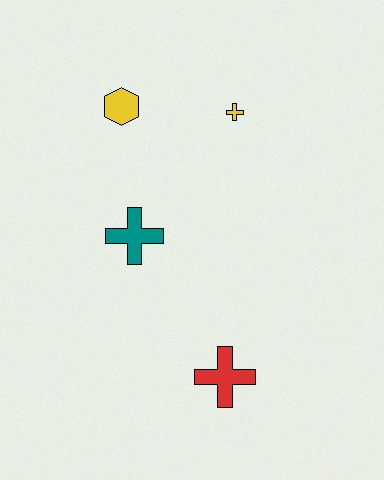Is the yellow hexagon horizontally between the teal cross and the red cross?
No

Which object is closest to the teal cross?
The yellow hexagon is closest to the teal cross.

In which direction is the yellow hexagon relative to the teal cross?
The yellow hexagon is above the teal cross.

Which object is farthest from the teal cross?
The red cross is farthest from the teal cross.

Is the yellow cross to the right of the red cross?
Yes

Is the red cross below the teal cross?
Yes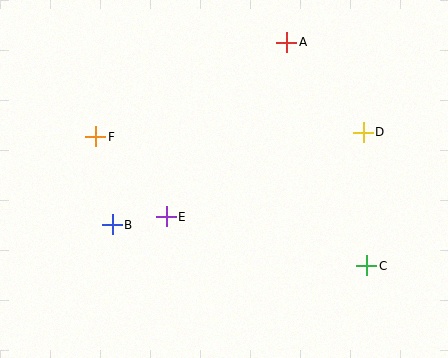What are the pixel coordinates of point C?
Point C is at (367, 266).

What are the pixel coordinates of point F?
Point F is at (96, 137).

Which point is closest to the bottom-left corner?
Point B is closest to the bottom-left corner.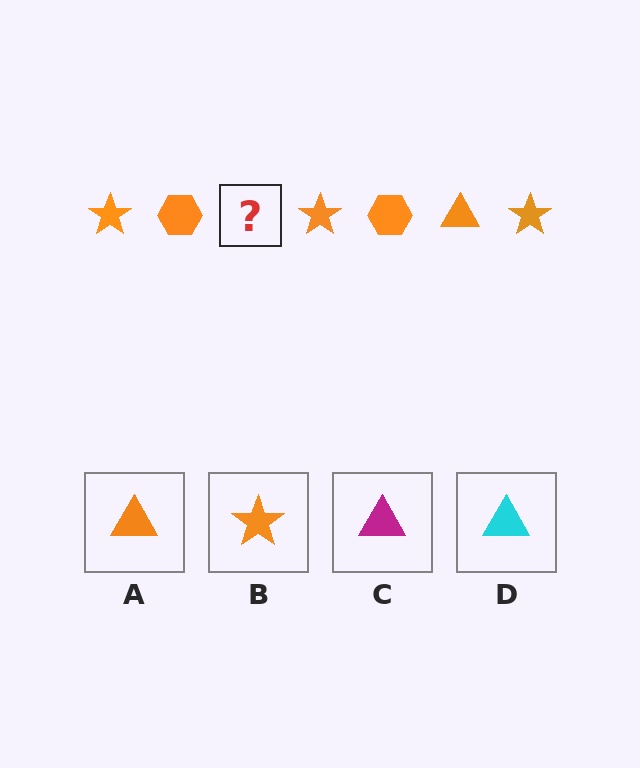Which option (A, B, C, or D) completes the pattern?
A.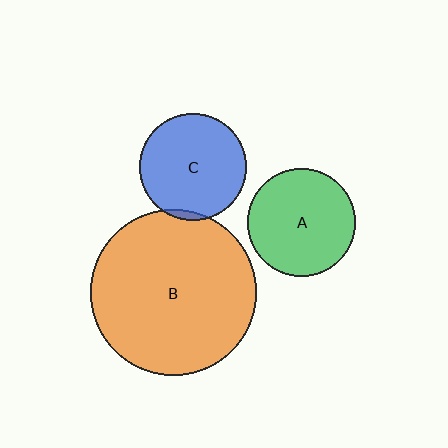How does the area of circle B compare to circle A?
Approximately 2.3 times.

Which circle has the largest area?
Circle B (orange).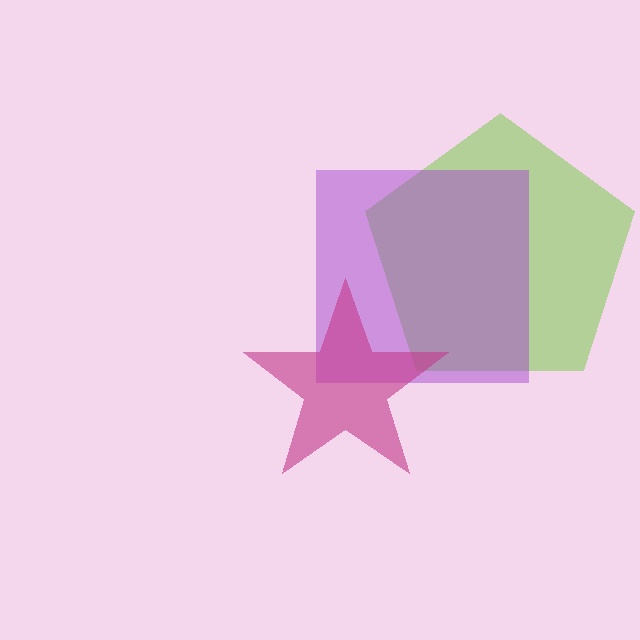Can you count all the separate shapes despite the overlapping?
Yes, there are 3 separate shapes.